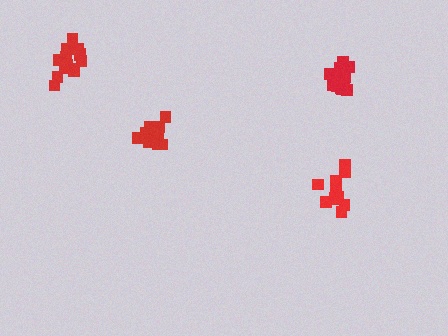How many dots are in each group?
Group 1: 15 dots, Group 2: 15 dots, Group 3: 14 dots, Group 4: 15 dots (59 total).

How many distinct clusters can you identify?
There are 4 distinct clusters.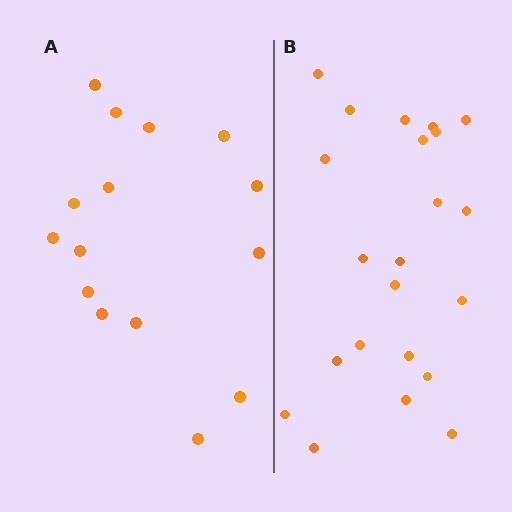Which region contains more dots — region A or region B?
Region B (the right region) has more dots.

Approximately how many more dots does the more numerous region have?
Region B has roughly 8 or so more dots than region A.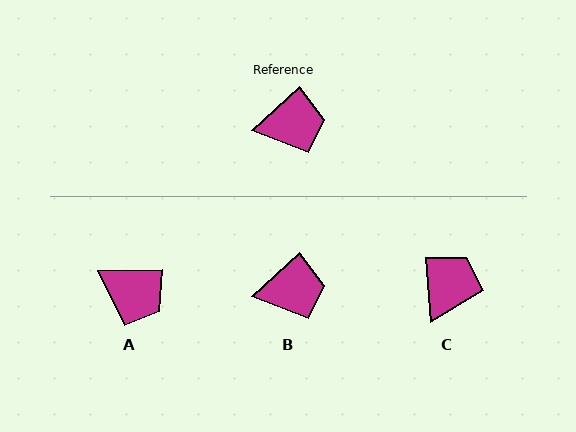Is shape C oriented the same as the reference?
No, it is off by about 52 degrees.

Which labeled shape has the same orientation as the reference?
B.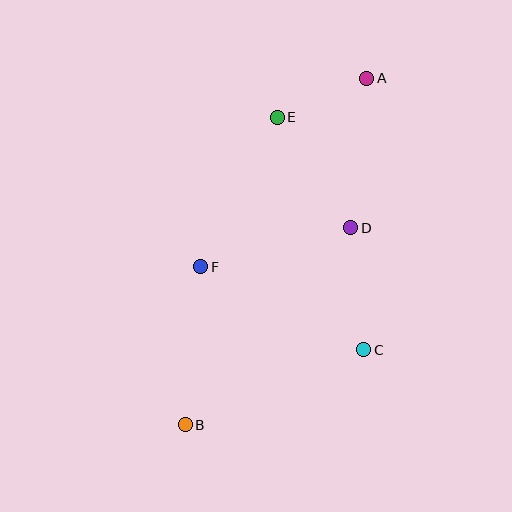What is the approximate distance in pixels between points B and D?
The distance between B and D is approximately 257 pixels.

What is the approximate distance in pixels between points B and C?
The distance between B and C is approximately 194 pixels.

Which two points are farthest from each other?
Points A and B are farthest from each other.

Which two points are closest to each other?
Points A and E are closest to each other.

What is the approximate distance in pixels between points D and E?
The distance between D and E is approximately 133 pixels.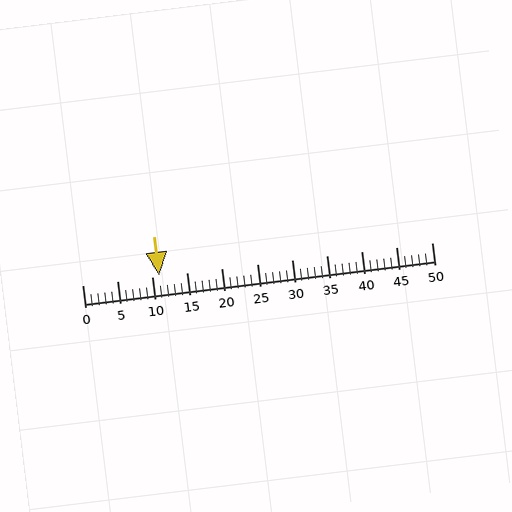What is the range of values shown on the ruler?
The ruler shows values from 0 to 50.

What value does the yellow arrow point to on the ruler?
The yellow arrow points to approximately 11.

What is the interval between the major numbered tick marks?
The major tick marks are spaced 5 units apart.